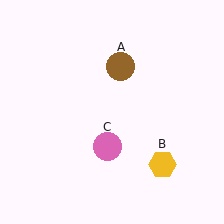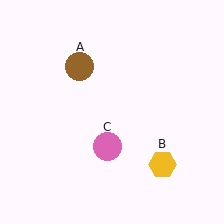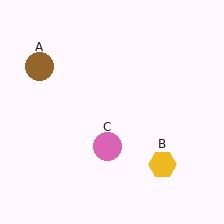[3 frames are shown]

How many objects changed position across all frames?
1 object changed position: brown circle (object A).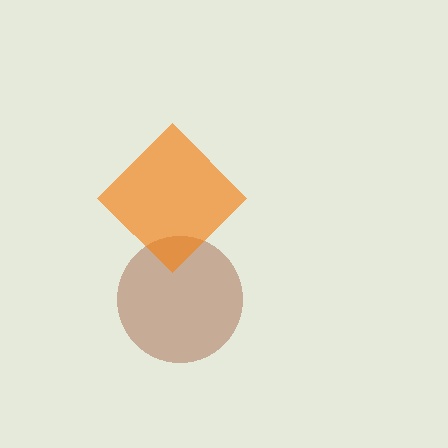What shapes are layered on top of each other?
The layered shapes are: a brown circle, an orange diamond.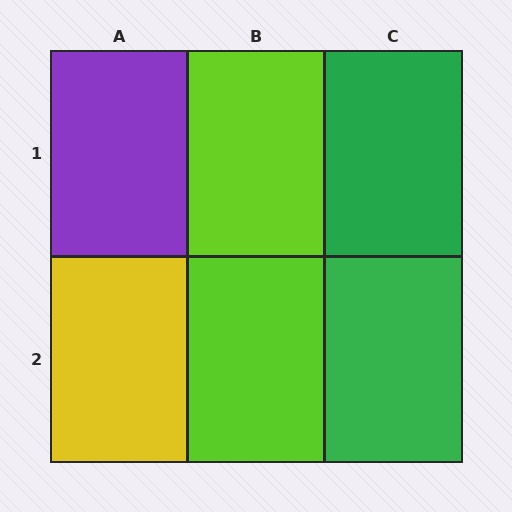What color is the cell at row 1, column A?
Purple.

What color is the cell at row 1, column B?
Lime.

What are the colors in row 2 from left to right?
Yellow, lime, green.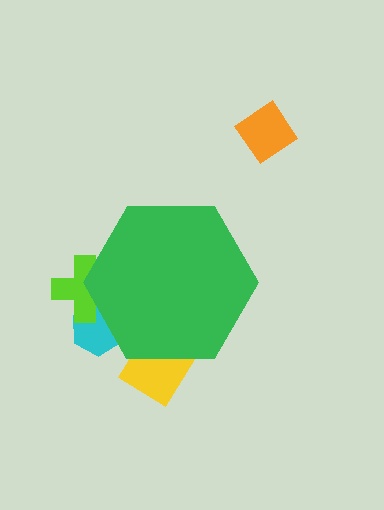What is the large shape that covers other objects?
A green hexagon.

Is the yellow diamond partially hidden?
Yes, the yellow diamond is partially hidden behind the green hexagon.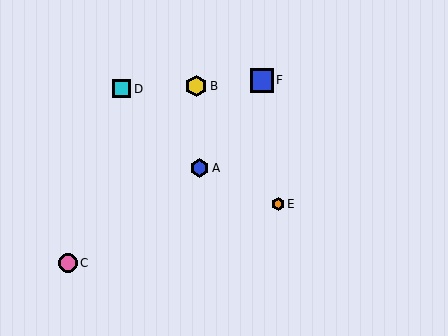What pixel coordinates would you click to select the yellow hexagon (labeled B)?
Click at (196, 86) to select the yellow hexagon B.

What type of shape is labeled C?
Shape C is a pink circle.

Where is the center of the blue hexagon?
The center of the blue hexagon is at (200, 168).